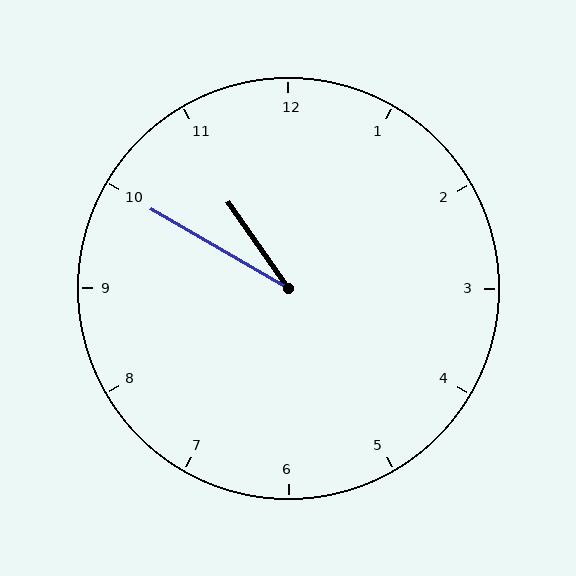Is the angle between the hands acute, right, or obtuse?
It is acute.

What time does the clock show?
10:50.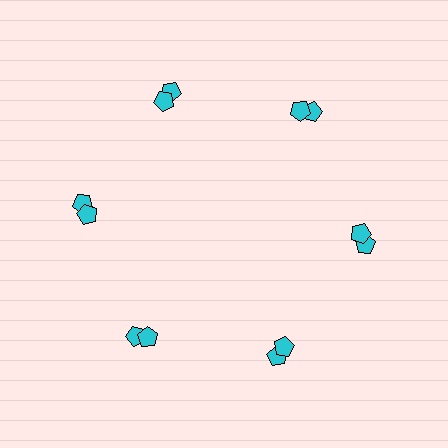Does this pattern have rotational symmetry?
Yes, this pattern has 6-fold rotational symmetry. It looks the same after rotating 60 degrees around the center.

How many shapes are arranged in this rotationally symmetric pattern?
There are 12 shapes, arranged in 6 groups of 2.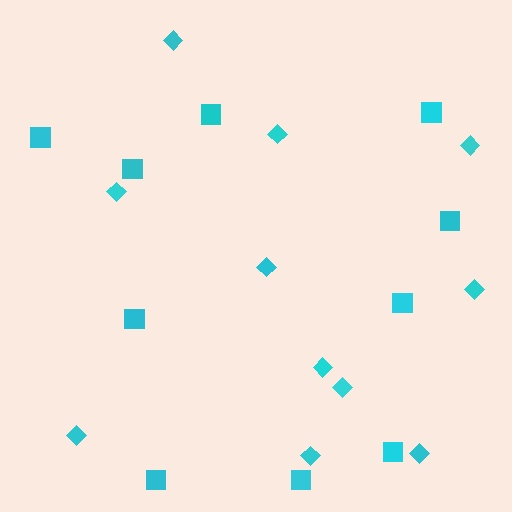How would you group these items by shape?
There are 2 groups: one group of squares (10) and one group of diamonds (11).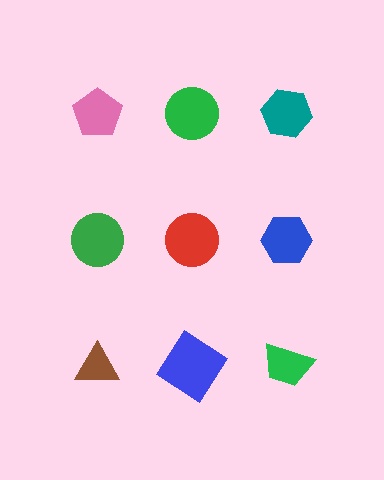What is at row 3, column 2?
A blue diamond.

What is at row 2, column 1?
A green circle.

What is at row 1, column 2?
A green circle.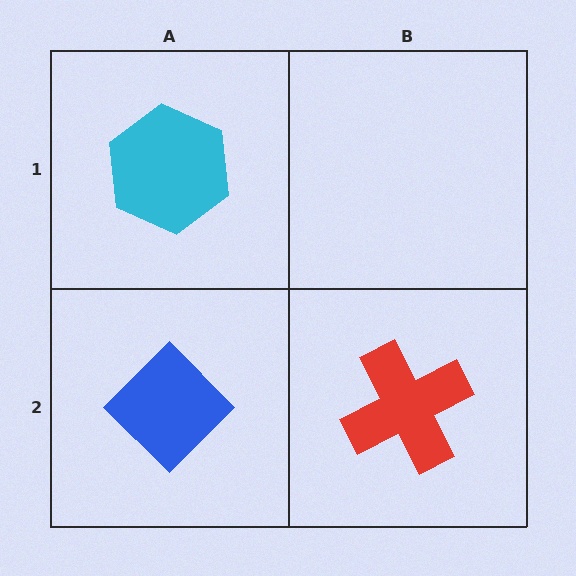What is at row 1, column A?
A cyan hexagon.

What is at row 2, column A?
A blue diamond.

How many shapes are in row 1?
1 shape.